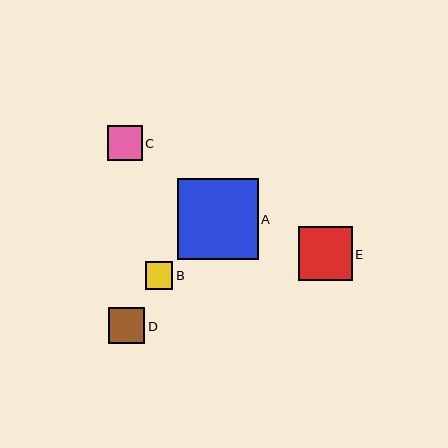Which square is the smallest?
Square B is the smallest with a size of approximately 28 pixels.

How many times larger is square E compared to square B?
Square E is approximately 1.9 times the size of square B.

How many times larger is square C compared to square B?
Square C is approximately 1.3 times the size of square B.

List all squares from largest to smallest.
From largest to smallest: A, E, D, C, B.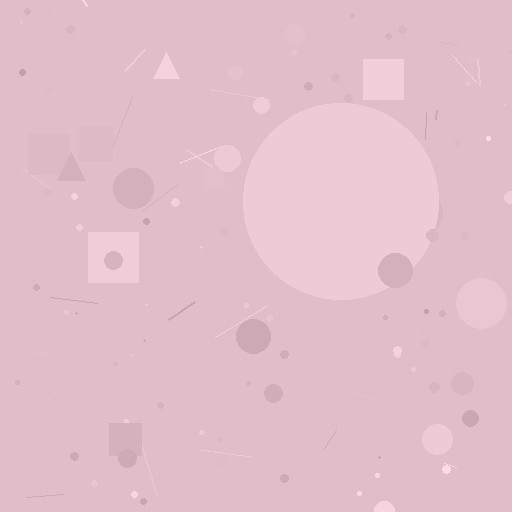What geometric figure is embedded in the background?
A circle is embedded in the background.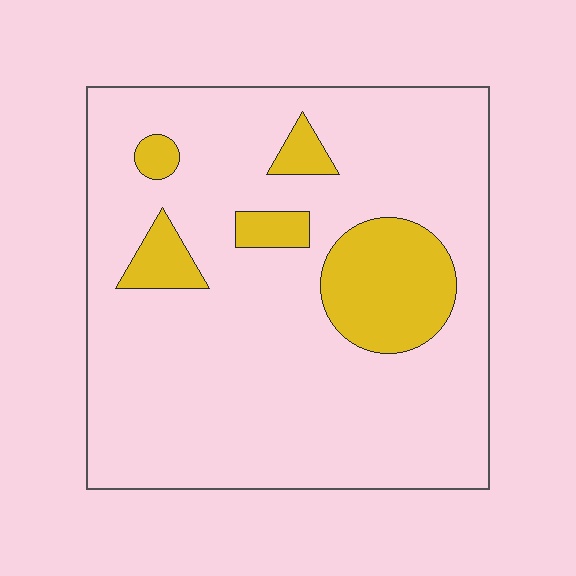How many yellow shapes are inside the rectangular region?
5.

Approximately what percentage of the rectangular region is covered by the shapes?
Approximately 15%.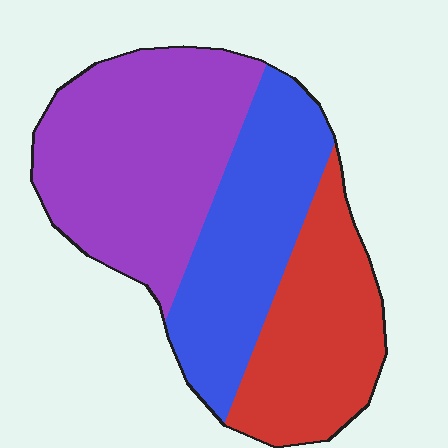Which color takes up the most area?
Purple, at roughly 40%.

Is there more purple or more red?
Purple.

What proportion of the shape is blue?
Blue takes up between a quarter and a half of the shape.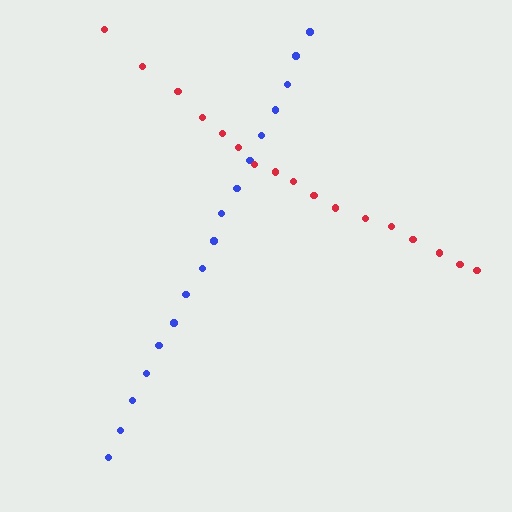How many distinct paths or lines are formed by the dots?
There are 2 distinct paths.